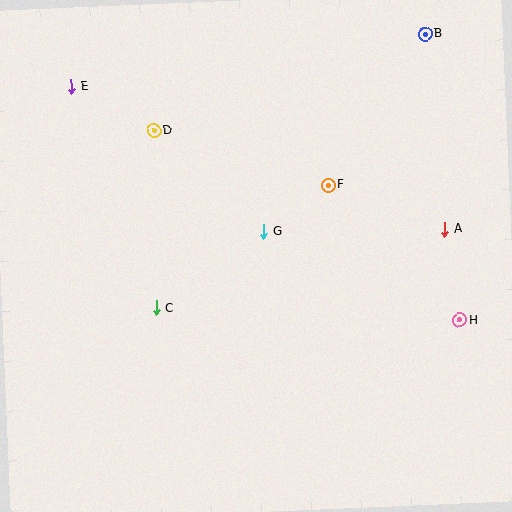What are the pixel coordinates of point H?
Point H is at (460, 320).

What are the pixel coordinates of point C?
Point C is at (156, 308).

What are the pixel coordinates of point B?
Point B is at (425, 34).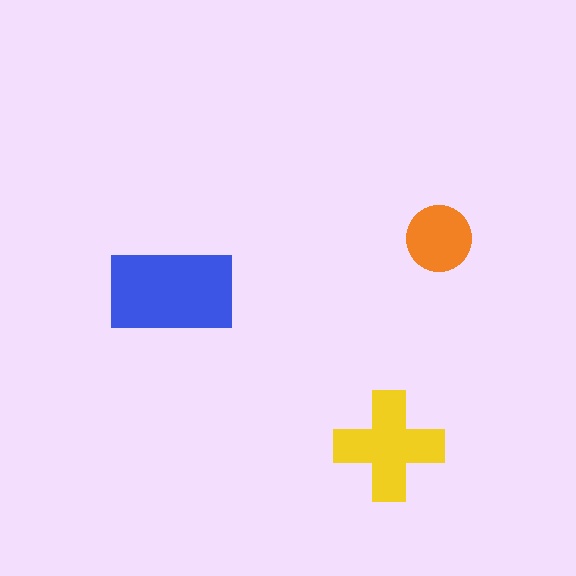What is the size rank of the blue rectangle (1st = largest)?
1st.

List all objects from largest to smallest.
The blue rectangle, the yellow cross, the orange circle.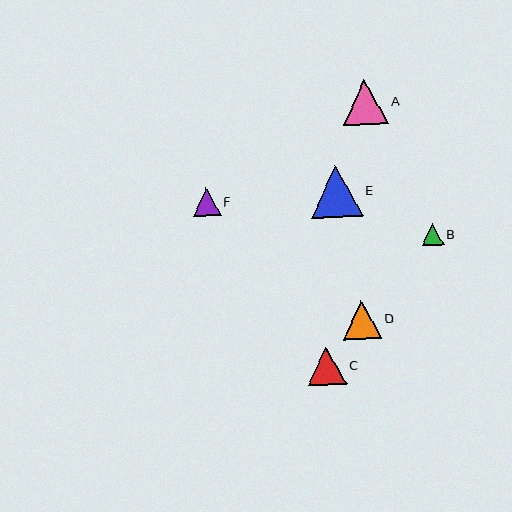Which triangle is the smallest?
Triangle B is the smallest with a size of approximately 21 pixels.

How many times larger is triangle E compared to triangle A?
Triangle E is approximately 1.2 times the size of triangle A.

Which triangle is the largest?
Triangle E is the largest with a size of approximately 52 pixels.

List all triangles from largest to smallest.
From largest to smallest: E, A, C, D, F, B.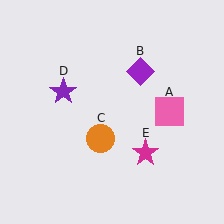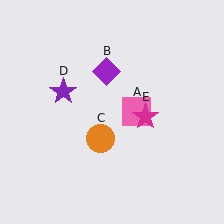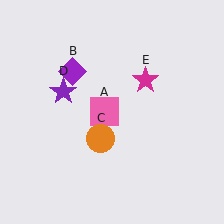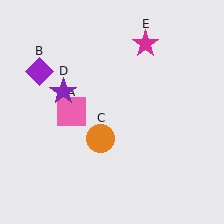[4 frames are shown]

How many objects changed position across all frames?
3 objects changed position: pink square (object A), purple diamond (object B), magenta star (object E).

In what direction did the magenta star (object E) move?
The magenta star (object E) moved up.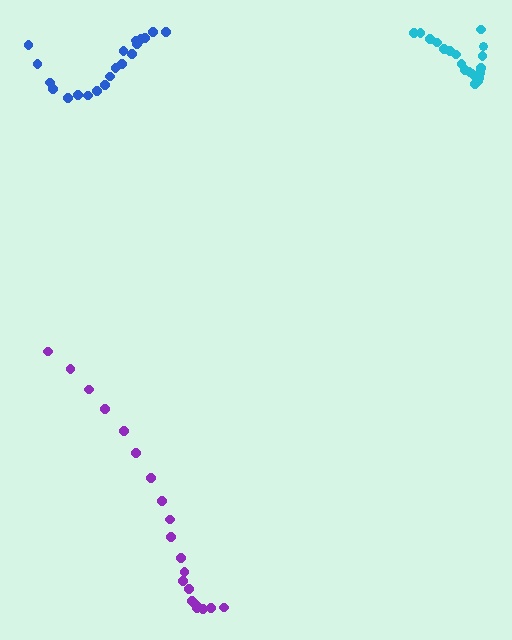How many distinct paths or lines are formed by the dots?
There are 3 distinct paths.